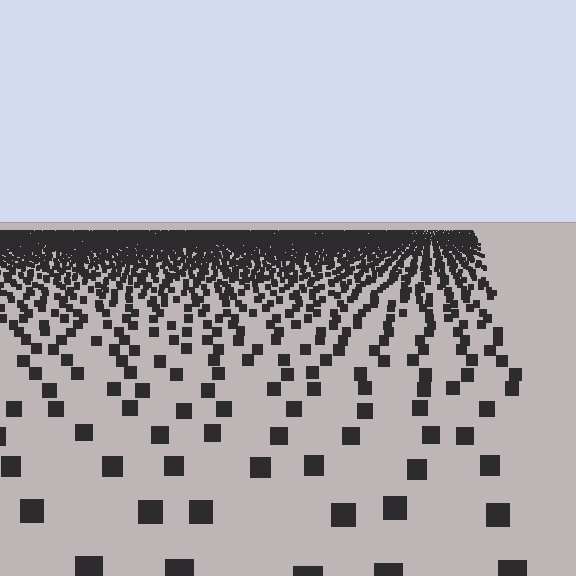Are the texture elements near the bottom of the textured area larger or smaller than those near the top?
Larger. Near the bottom, elements are closer to the viewer and appear at a bigger on-screen size.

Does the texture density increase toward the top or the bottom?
Density increases toward the top.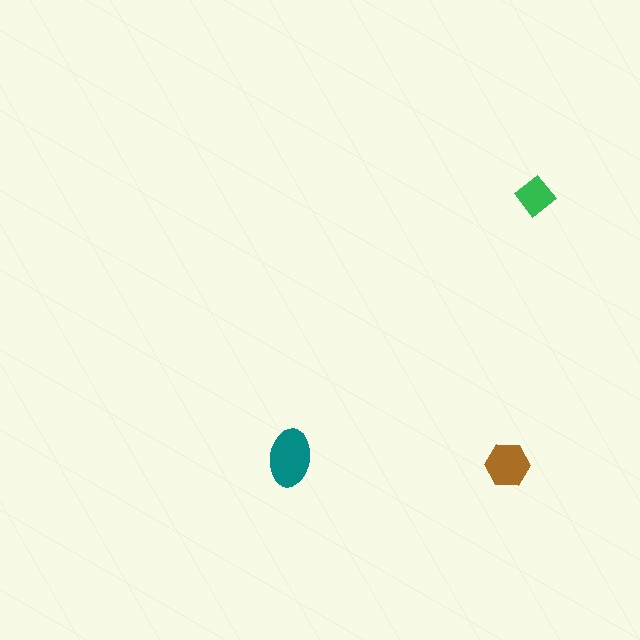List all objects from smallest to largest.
The green diamond, the brown hexagon, the teal ellipse.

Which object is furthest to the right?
The green diamond is rightmost.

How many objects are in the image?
There are 3 objects in the image.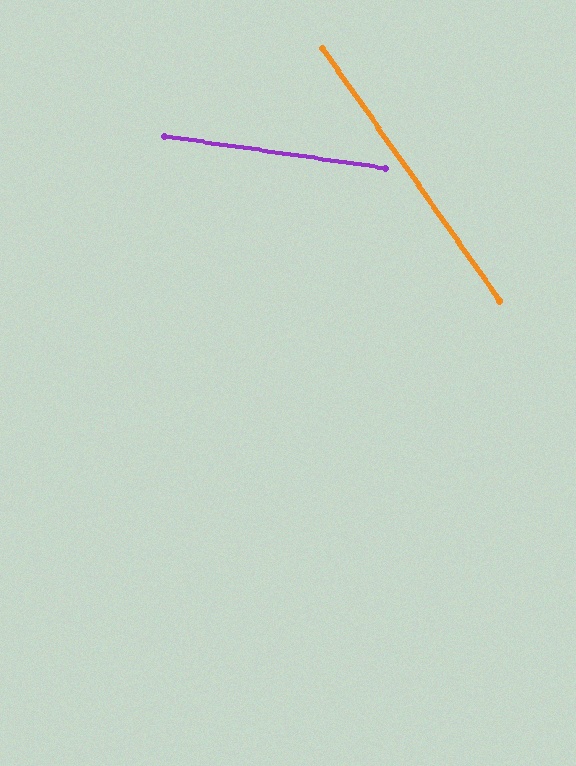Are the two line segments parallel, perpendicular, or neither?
Neither parallel nor perpendicular — they differ by about 47°.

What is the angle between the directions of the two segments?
Approximately 47 degrees.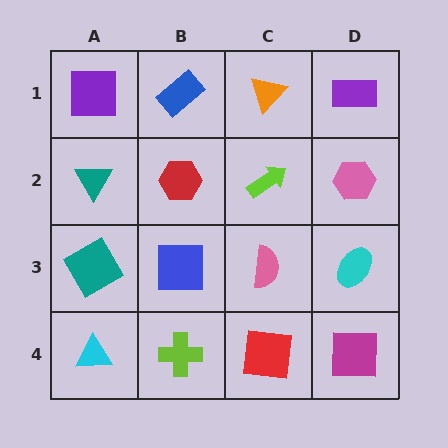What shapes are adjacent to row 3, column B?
A red hexagon (row 2, column B), a lime cross (row 4, column B), a teal diamond (row 3, column A), a pink semicircle (row 3, column C).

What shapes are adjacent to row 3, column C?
A lime arrow (row 2, column C), a red square (row 4, column C), a blue square (row 3, column B), a cyan ellipse (row 3, column D).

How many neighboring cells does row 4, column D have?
2.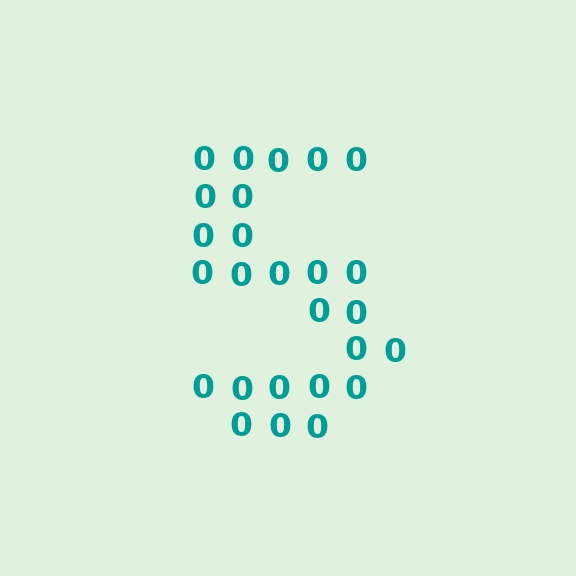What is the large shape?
The large shape is the digit 5.